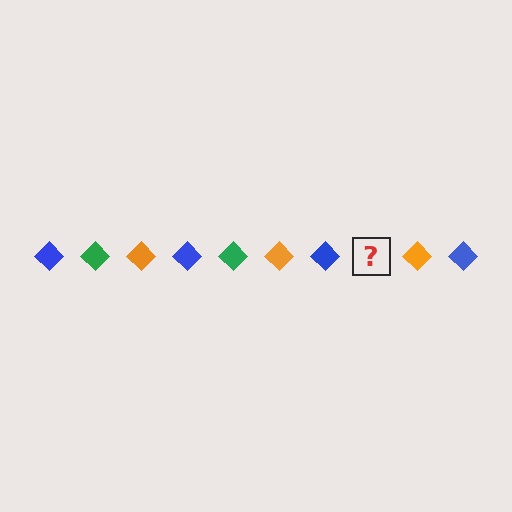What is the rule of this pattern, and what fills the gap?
The rule is that the pattern cycles through blue, green, orange diamonds. The gap should be filled with a green diamond.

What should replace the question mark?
The question mark should be replaced with a green diamond.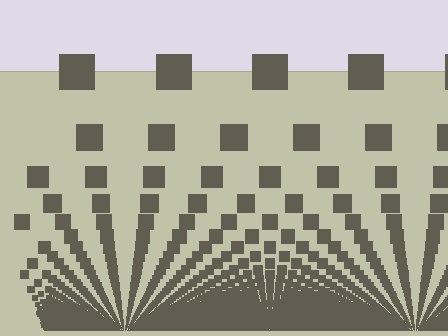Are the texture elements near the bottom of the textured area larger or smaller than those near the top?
Smaller. The gradient is inverted — elements near the bottom are smaller and denser.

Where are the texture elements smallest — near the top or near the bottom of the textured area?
Near the bottom.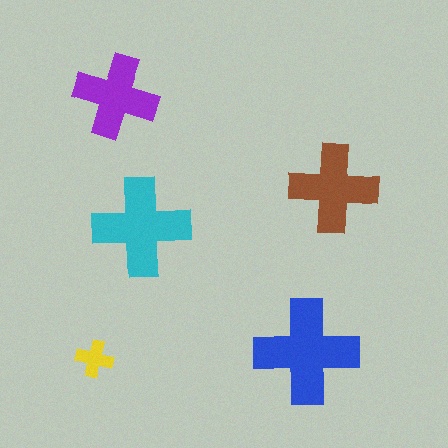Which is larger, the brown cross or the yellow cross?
The brown one.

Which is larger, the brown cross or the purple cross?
The brown one.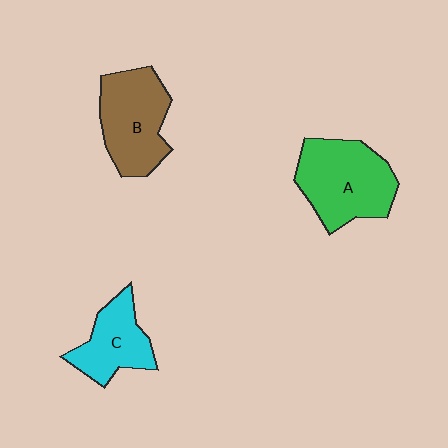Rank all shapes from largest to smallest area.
From largest to smallest: A (green), B (brown), C (cyan).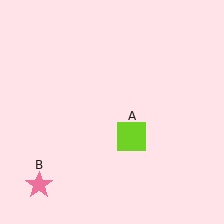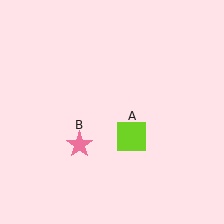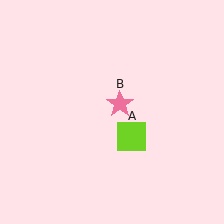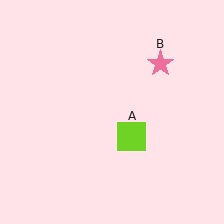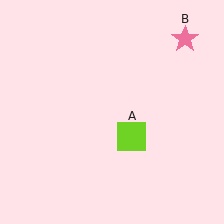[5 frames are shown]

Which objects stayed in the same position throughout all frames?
Lime square (object A) remained stationary.